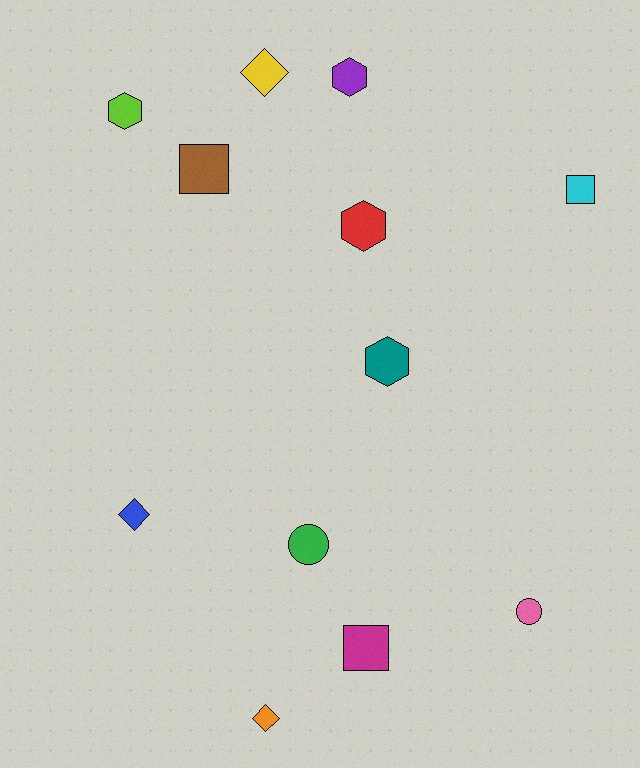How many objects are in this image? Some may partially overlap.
There are 12 objects.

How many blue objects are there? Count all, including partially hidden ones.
There is 1 blue object.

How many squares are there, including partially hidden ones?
There are 3 squares.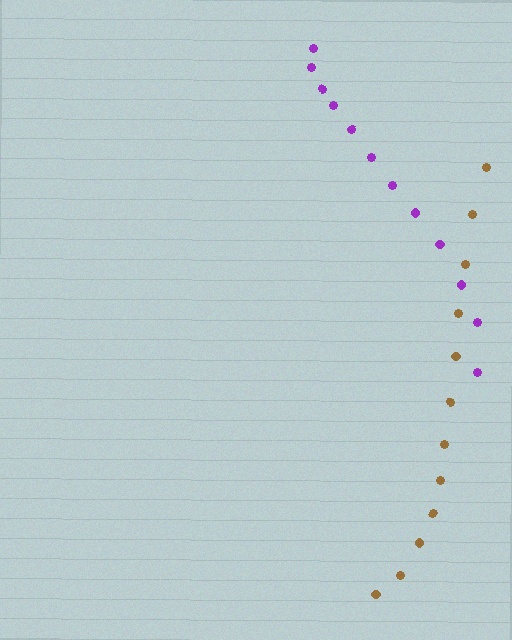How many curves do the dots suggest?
There are 2 distinct paths.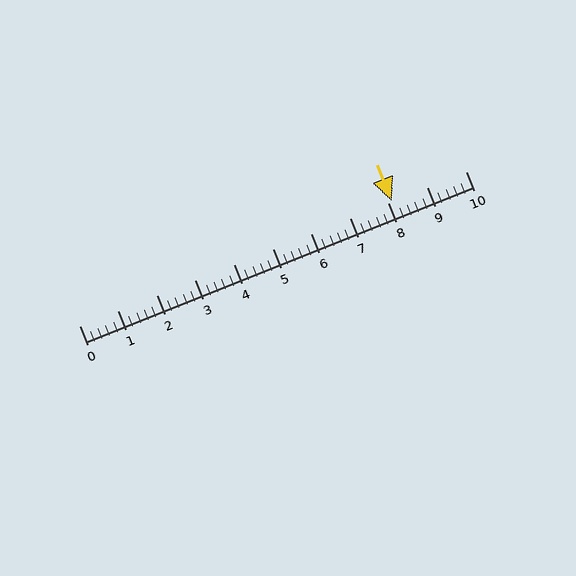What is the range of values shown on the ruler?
The ruler shows values from 0 to 10.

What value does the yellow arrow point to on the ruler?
The yellow arrow points to approximately 8.1.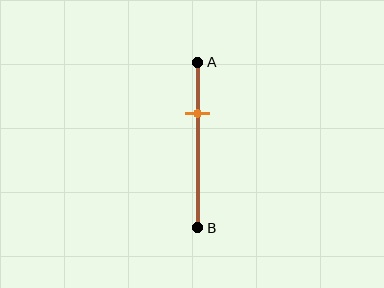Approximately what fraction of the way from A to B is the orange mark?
The orange mark is approximately 30% of the way from A to B.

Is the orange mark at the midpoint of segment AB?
No, the mark is at about 30% from A, not at the 50% midpoint.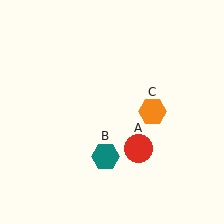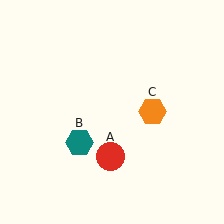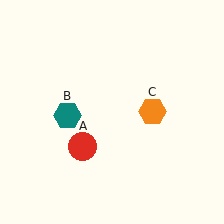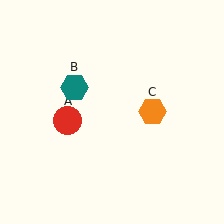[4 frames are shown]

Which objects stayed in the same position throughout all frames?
Orange hexagon (object C) remained stationary.